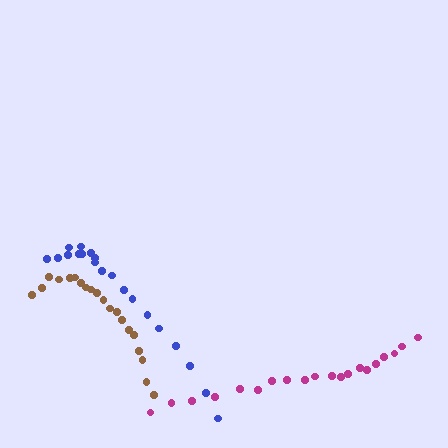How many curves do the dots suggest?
There are 3 distinct paths.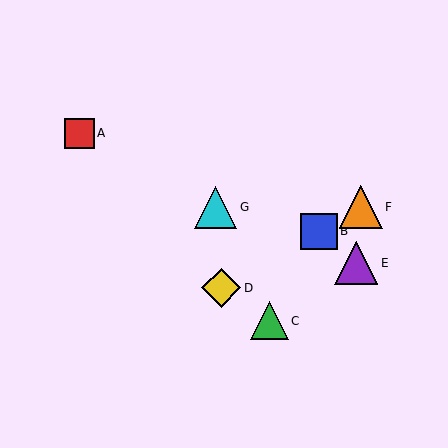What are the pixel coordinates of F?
Object F is at (361, 207).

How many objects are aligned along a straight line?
3 objects (B, D, F) are aligned along a straight line.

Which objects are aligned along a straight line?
Objects B, D, F are aligned along a straight line.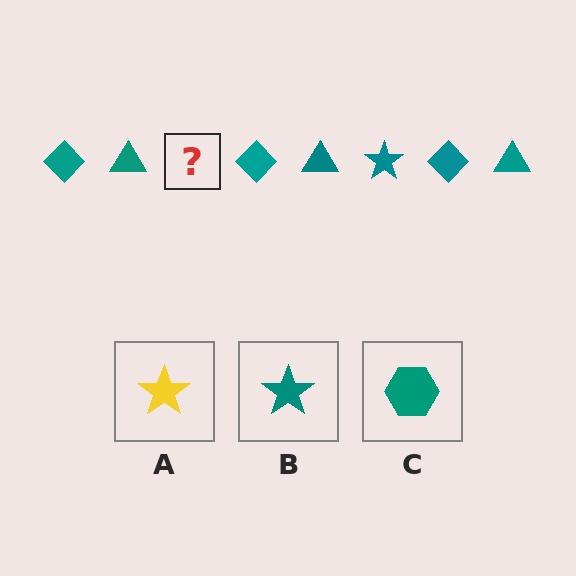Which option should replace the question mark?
Option B.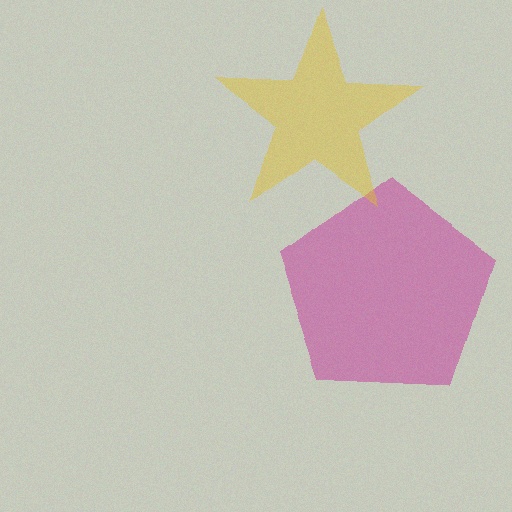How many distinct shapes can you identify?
There are 2 distinct shapes: a magenta pentagon, a yellow star.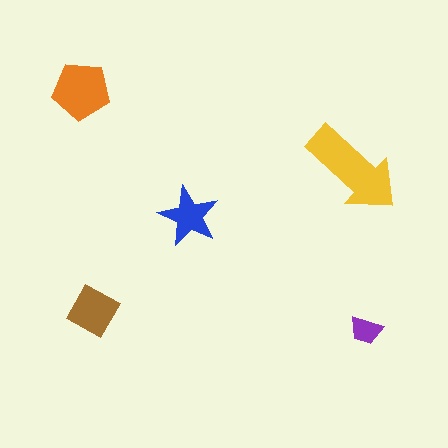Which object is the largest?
The yellow arrow.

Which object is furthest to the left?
The orange pentagon is leftmost.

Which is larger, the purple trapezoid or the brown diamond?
The brown diamond.